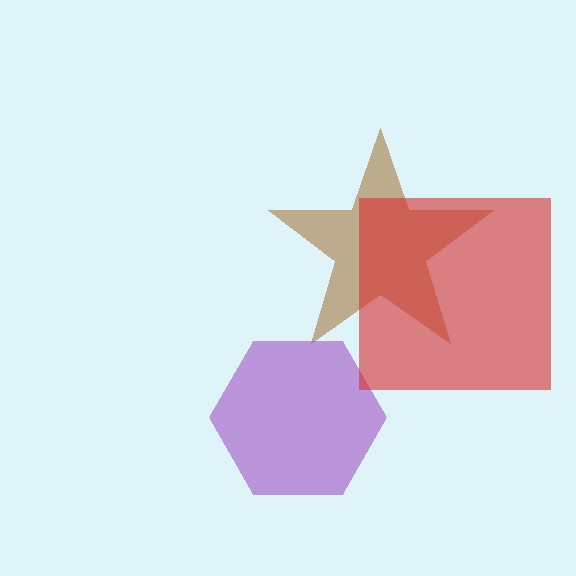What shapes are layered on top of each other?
The layered shapes are: a brown star, a purple hexagon, a red square.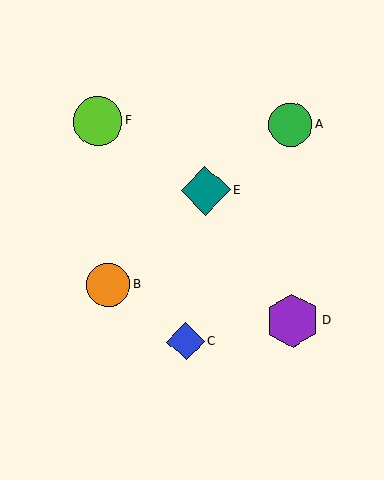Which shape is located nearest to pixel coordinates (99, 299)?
The orange circle (labeled B) at (108, 285) is nearest to that location.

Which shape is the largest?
The purple hexagon (labeled D) is the largest.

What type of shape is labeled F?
Shape F is a lime circle.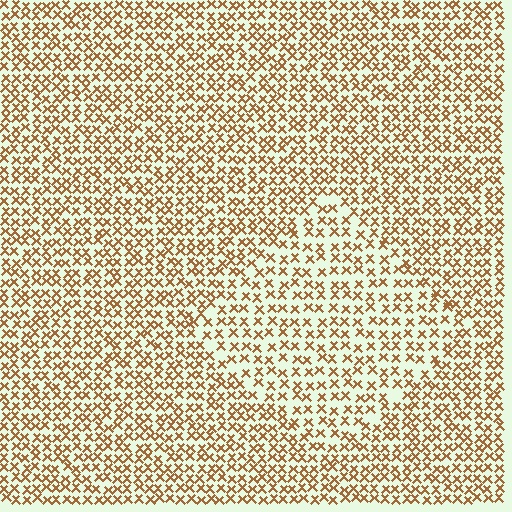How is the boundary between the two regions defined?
The boundary is defined by a change in element density (approximately 1.5x ratio). All elements are the same color, size, and shape.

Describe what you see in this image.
The image contains small brown elements arranged at two different densities. A diamond-shaped region is visible where the elements are less densely packed than the surrounding area.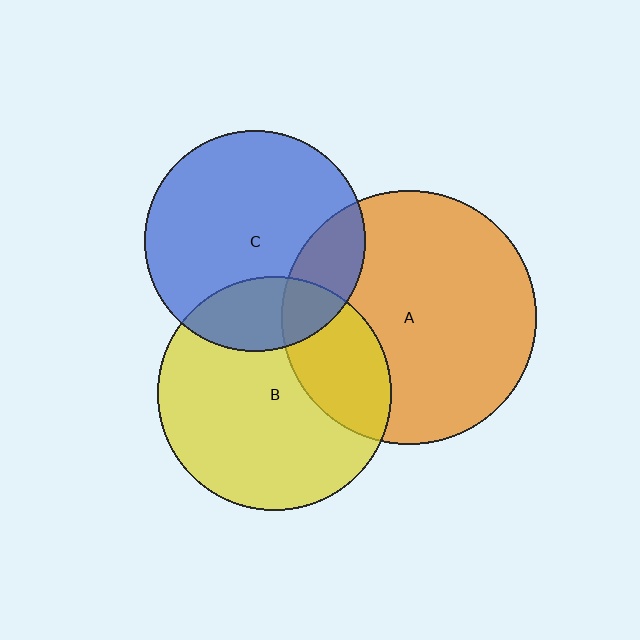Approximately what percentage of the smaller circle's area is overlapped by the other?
Approximately 25%.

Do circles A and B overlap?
Yes.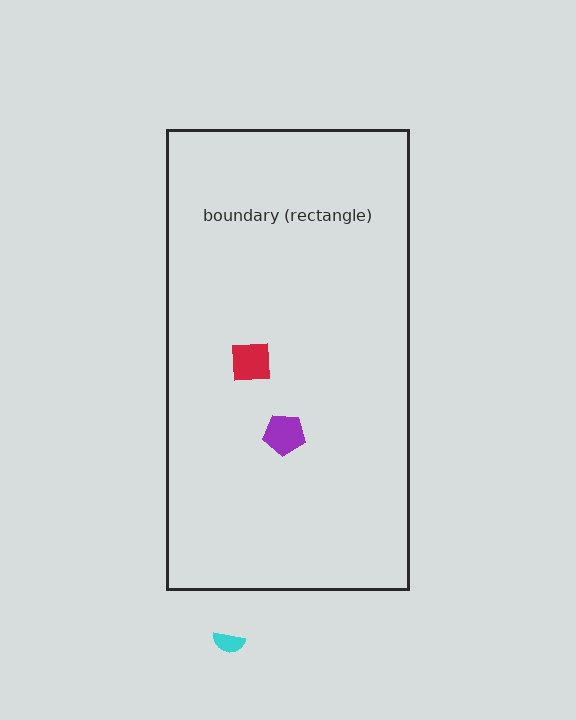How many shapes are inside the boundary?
2 inside, 1 outside.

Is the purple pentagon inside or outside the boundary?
Inside.